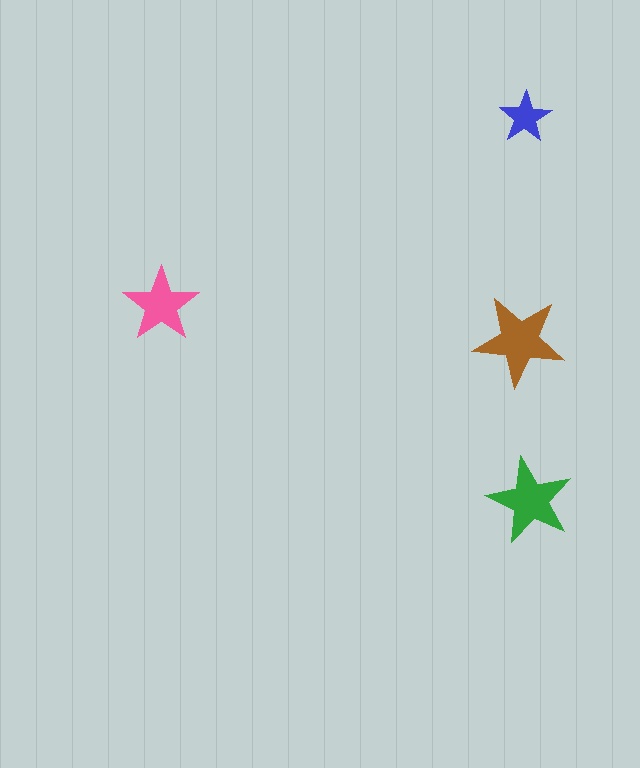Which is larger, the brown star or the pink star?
The brown one.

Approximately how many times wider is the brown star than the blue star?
About 1.5 times wider.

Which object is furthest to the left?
The pink star is leftmost.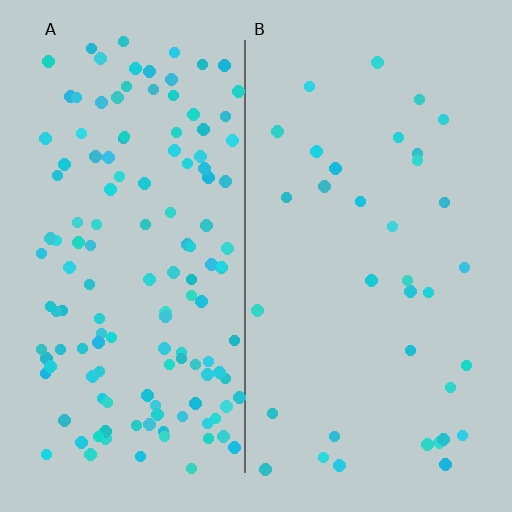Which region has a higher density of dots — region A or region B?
A (the left).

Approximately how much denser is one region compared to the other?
Approximately 3.9× — region A over region B.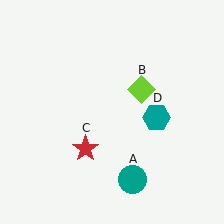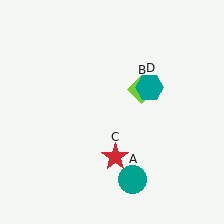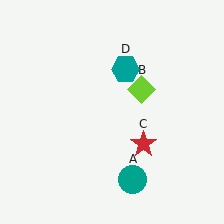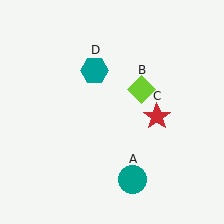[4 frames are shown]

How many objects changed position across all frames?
2 objects changed position: red star (object C), teal hexagon (object D).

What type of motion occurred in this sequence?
The red star (object C), teal hexagon (object D) rotated counterclockwise around the center of the scene.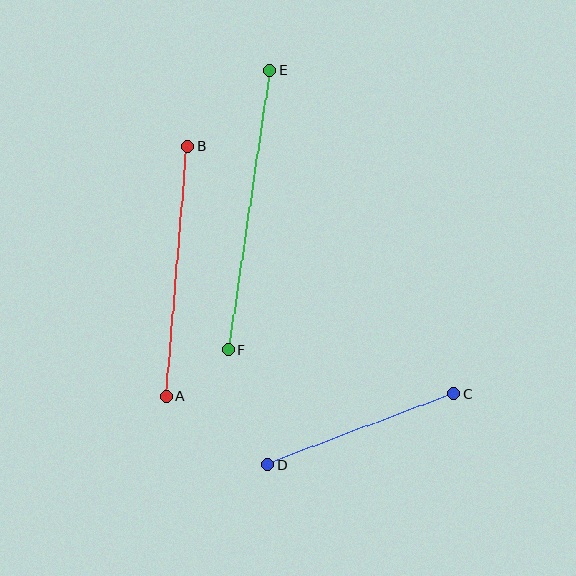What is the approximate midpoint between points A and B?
The midpoint is at approximately (177, 271) pixels.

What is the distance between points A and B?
The distance is approximately 251 pixels.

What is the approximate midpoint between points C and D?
The midpoint is at approximately (361, 429) pixels.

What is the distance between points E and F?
The distance is approximately 283 pixels.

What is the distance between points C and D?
The distance is approximately 199 pixels.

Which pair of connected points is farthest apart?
Points E and F are farthest apart.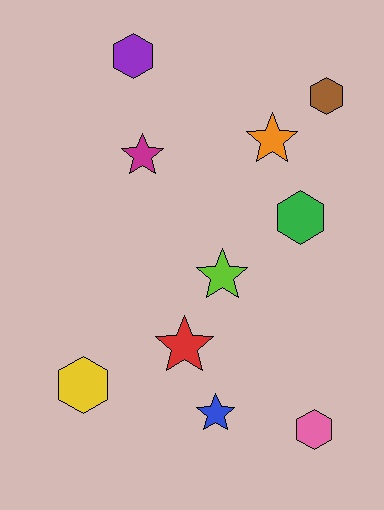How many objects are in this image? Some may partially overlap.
There are 10 objects.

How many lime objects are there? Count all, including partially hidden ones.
There is 1 lime object.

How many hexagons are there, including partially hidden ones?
There are 5 hexagons.